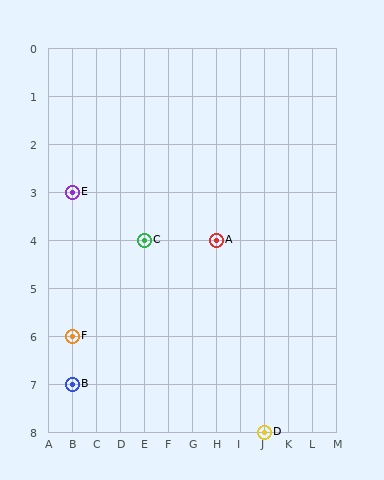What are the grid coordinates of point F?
Point F is at grid coordinates (B, 6).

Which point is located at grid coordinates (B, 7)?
Point B is at (B, 7).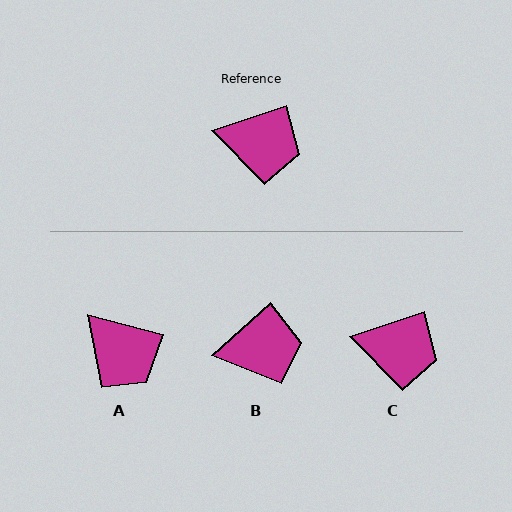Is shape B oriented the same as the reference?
No, it is off by about 24 degrees.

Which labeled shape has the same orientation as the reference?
C.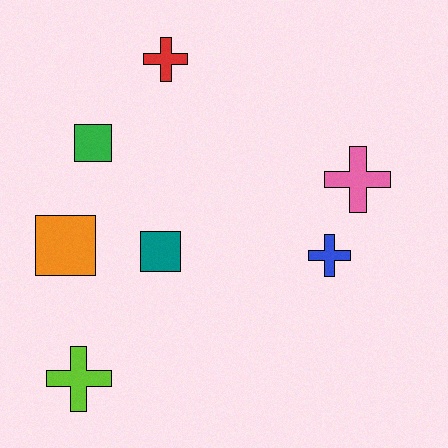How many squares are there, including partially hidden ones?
There are 3 squares.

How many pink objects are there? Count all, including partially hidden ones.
There is 1 pink object.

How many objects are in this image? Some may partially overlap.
There are 7 objects.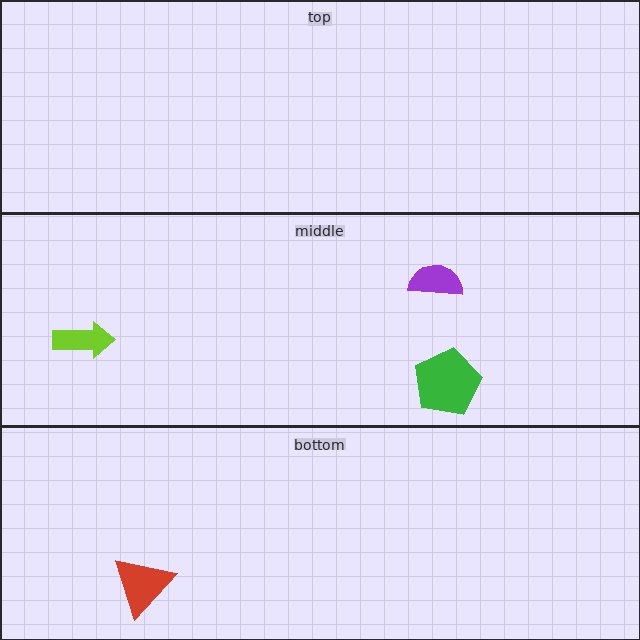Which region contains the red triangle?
The bottom region.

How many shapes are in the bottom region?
1.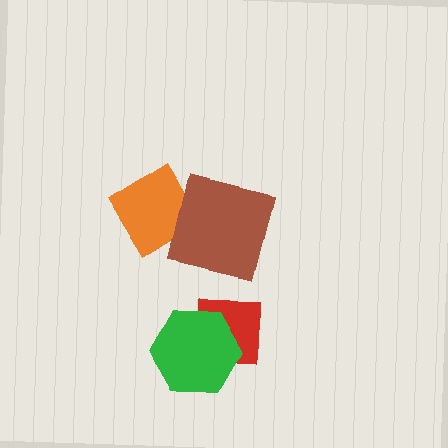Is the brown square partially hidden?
No, no other shape covers it.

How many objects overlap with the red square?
1 object overlaps with the red square.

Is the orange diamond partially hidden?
Yes, it is partially covered by another shape.